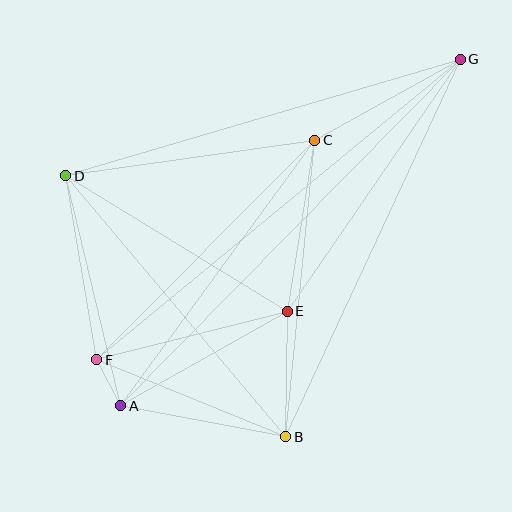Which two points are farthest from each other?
Points A and G are farthest from each other.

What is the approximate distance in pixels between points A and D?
The distance between A and D is approximately 236 pixels.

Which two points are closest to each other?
Points A and F are closest to each other.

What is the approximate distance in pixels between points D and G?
The distance between D and G is approximately 412 pixels.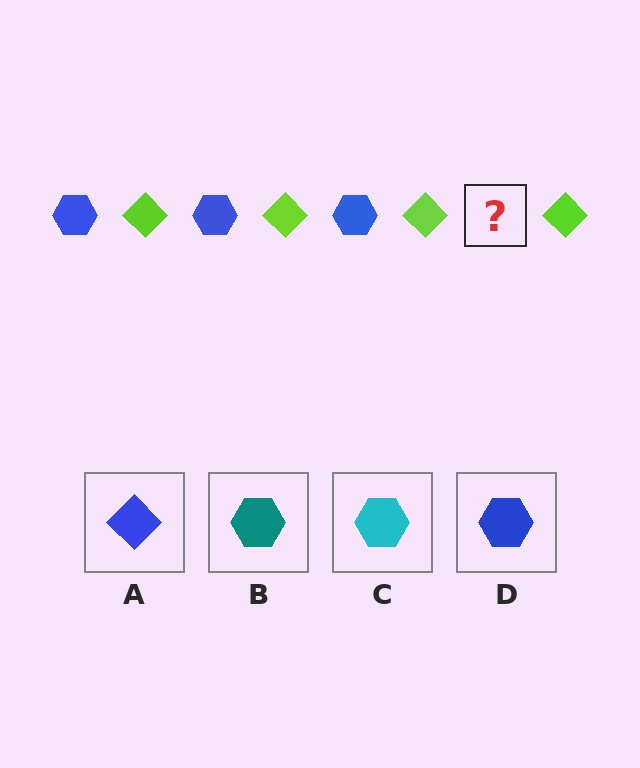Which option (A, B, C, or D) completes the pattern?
D.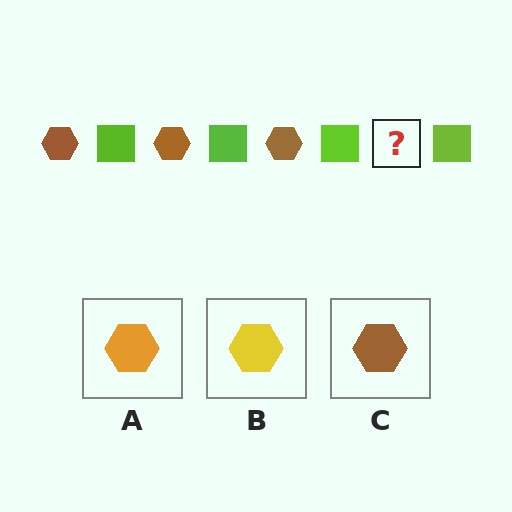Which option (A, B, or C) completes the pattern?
C.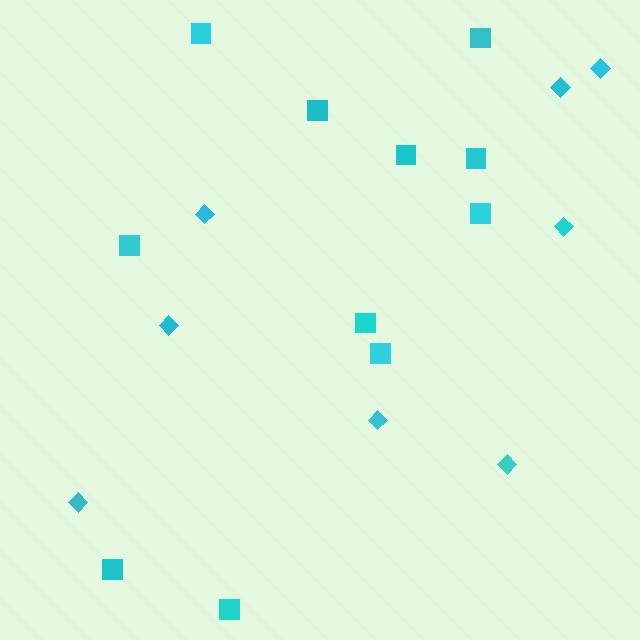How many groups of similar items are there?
There are 2 groups: one group of squares (11) and one group of diamonds (8).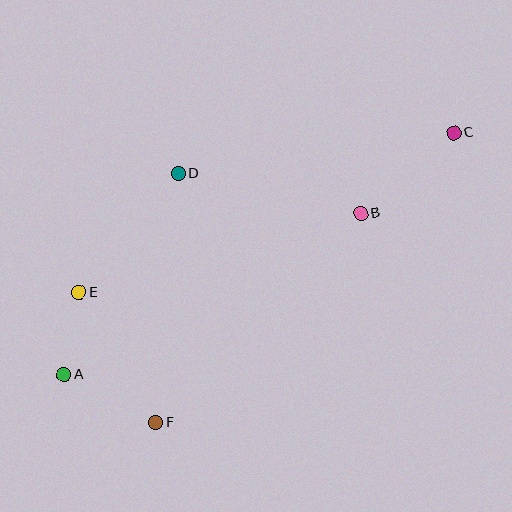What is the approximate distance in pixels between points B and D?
The distance between B and D is approximately 187 pixels.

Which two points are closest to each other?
Points A and E are closest to each other.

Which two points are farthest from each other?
Points A and C are farthest from each other.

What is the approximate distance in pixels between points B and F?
The distance between B and F is approximately 293 pixels.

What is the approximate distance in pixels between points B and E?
The distance between B and E is approximately 292 pixels.